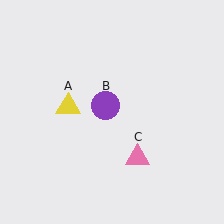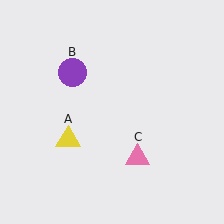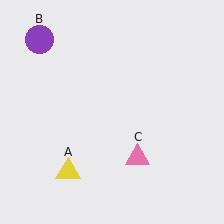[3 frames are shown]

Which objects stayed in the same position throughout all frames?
Pink triangle (object C) remained stationary.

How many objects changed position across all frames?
2 objects changed position: yellow triangle (object A), purple circle (object B).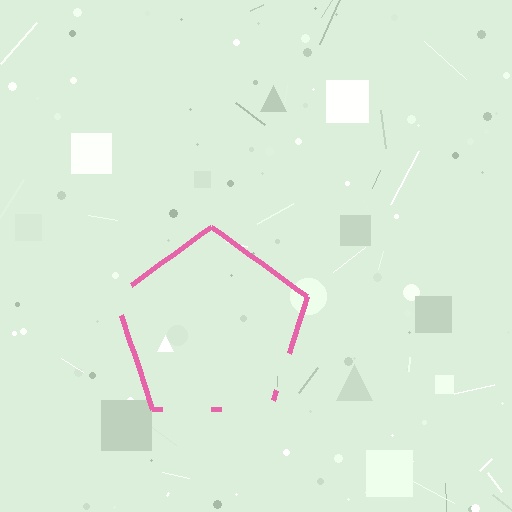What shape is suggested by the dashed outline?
The dashed outline suggests a pentagon.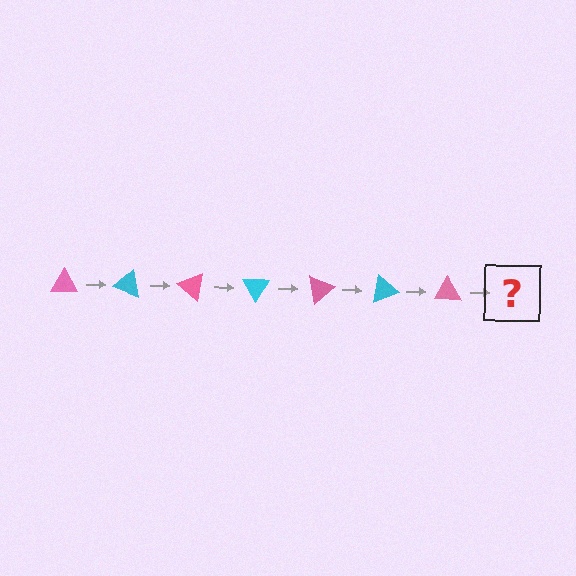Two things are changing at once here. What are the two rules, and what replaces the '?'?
The two rules are that it rotates 20 degrees each step and the color cycles through pink and cyan. The '?' should be a cyan triangle, rotated 140 degrees from the start.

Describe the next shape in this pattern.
It should be a cyan triangle, rotated 140 degrees from the start.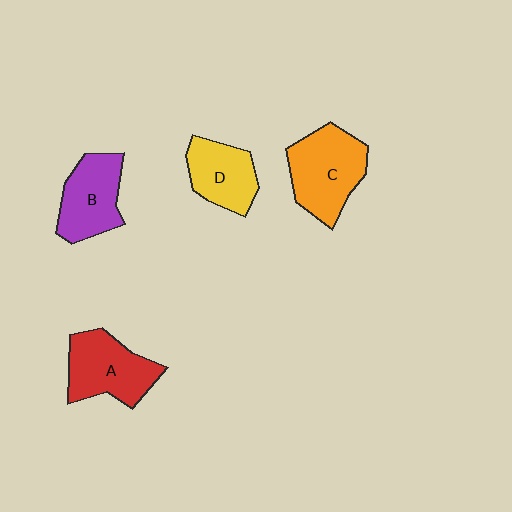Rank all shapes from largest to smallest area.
From largest to smallest: C (orange), A (red), B (purple), D (yellow).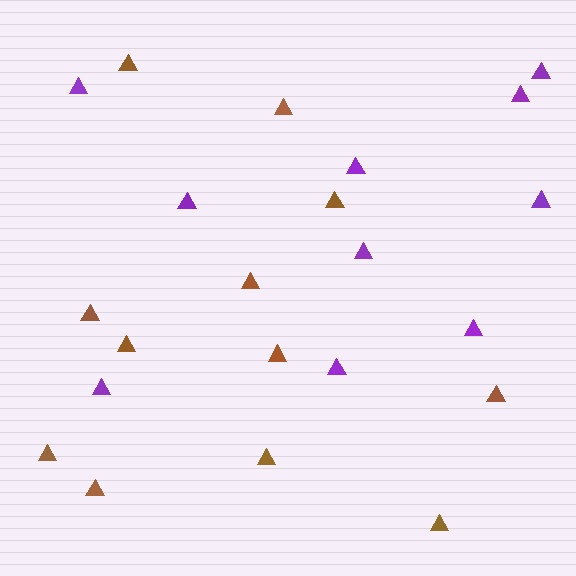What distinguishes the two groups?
There are 2 groups: one group of purple triangles (10) and one group of brown triangles (12).